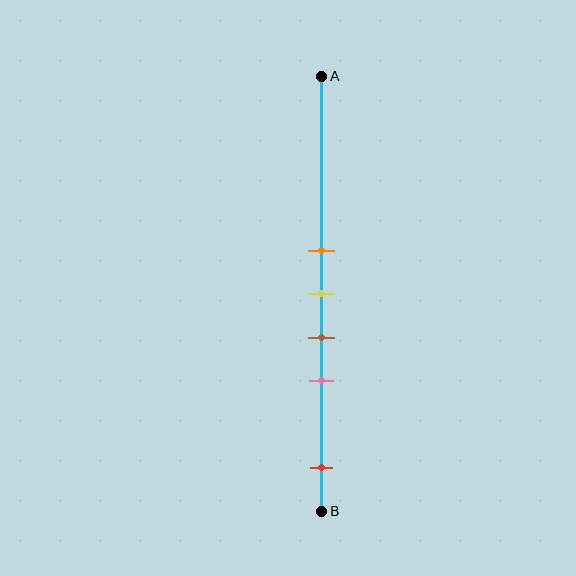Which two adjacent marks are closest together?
The orange and yellow marks are the closest adjacent pair.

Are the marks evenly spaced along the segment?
No, the marks are not evenly spaced.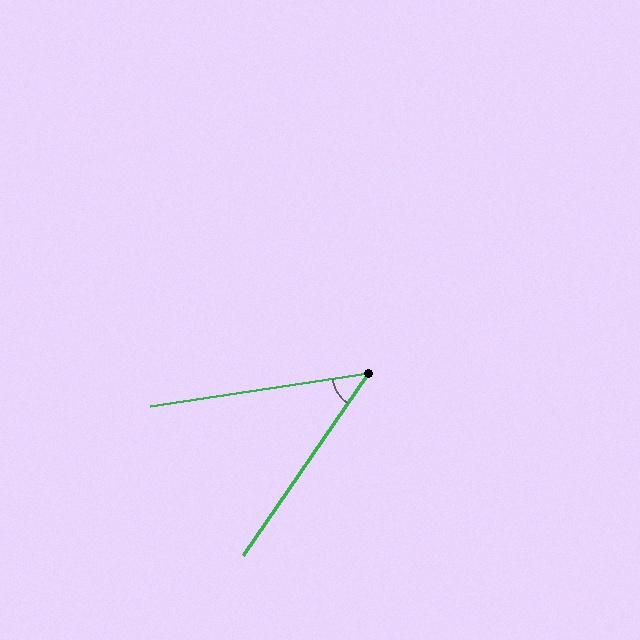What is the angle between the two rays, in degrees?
Approximately 47 degrees.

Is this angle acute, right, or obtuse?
It is acute.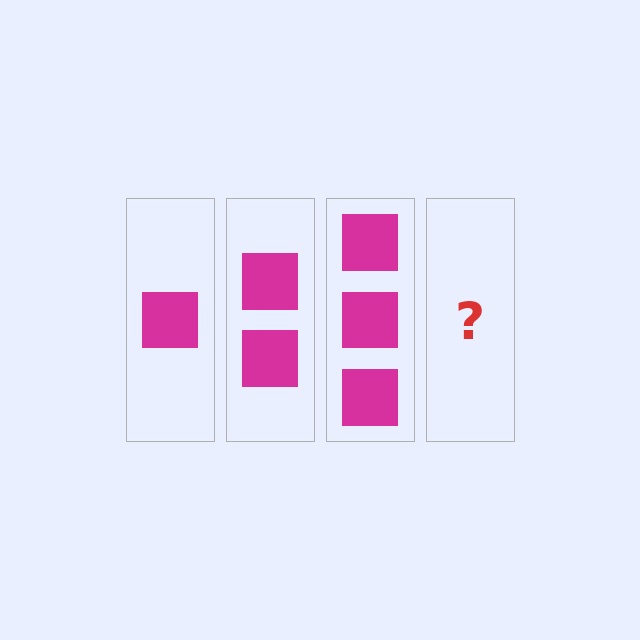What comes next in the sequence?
The next element should be 4 squares.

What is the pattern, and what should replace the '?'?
The pattern is that each step adds one more square. The '?' should be 4 squares.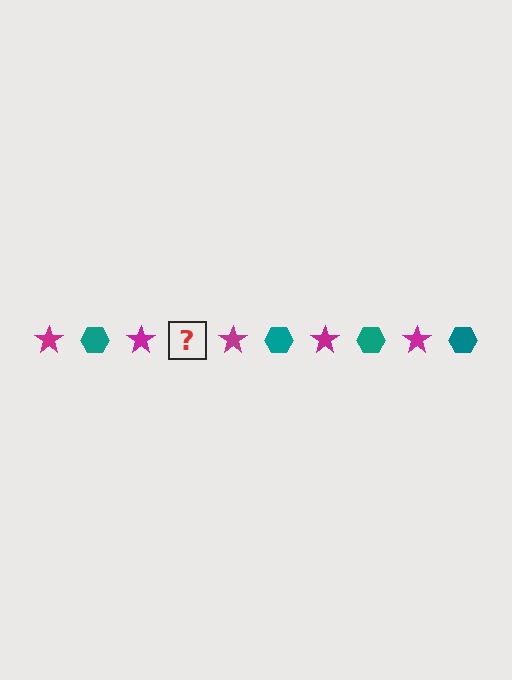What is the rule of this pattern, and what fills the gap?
The rule is that the pattern alternates between magenta star and teal hexagon. The gap should be filled with a teal hexagon.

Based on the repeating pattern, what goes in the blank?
The blank should be a teal hexagon.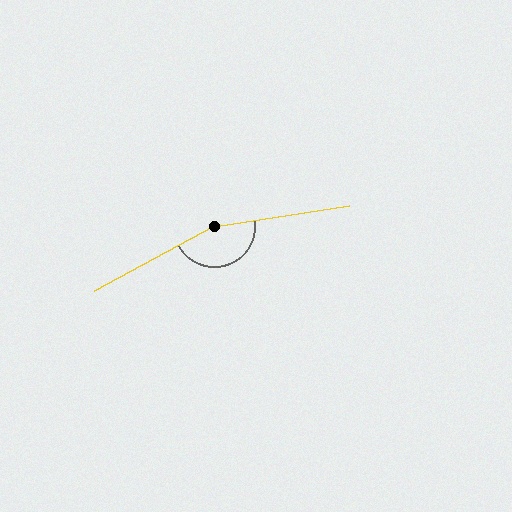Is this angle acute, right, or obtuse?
It is obtuse.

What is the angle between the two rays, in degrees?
Approximately 161 degrees.